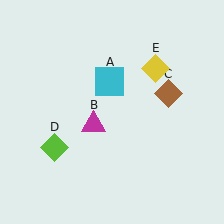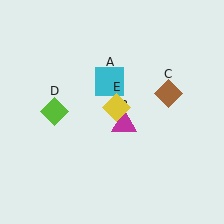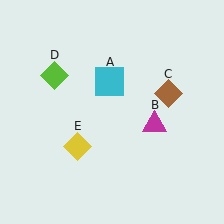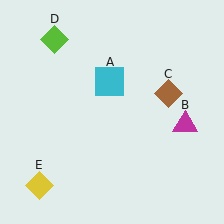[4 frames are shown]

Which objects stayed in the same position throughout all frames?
Cyan square (object A) and brown diamond (object C) remained stationary.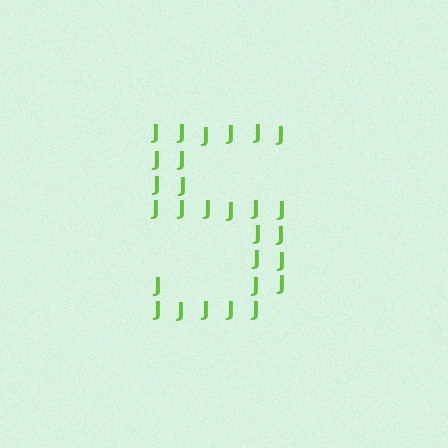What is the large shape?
The large shape is the digit 5.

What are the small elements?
The small elements are letter J's.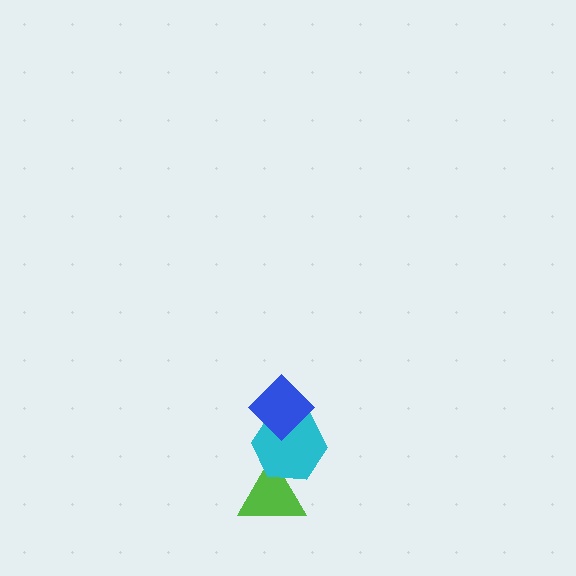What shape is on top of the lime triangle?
The cyan hexagon is on top of the lime triangle.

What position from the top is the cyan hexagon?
The cyan hexagon is 2nd from the top.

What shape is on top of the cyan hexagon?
The blue diamond is on top of the cyan hexagon.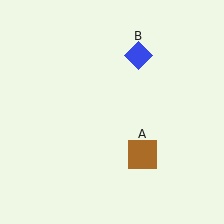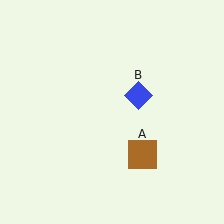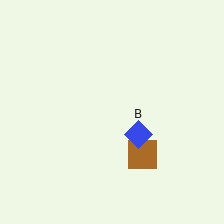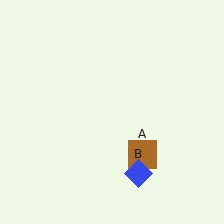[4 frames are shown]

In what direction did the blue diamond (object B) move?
The blue diamond (object B) moved down.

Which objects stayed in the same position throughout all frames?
Brown square (object A) remained stationary.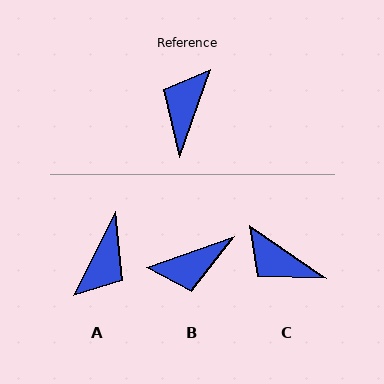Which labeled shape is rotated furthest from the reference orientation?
A, about 173 degrees away.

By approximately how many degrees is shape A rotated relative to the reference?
Approximately 173 degrees counter-clockwise.